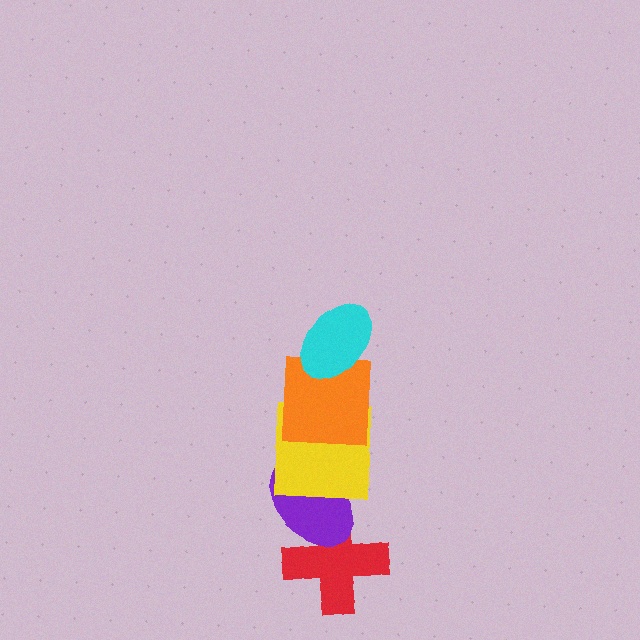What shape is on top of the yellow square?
The orange square is on top of the yellow square.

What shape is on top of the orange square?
The cyan ellipse is on top of the orange square.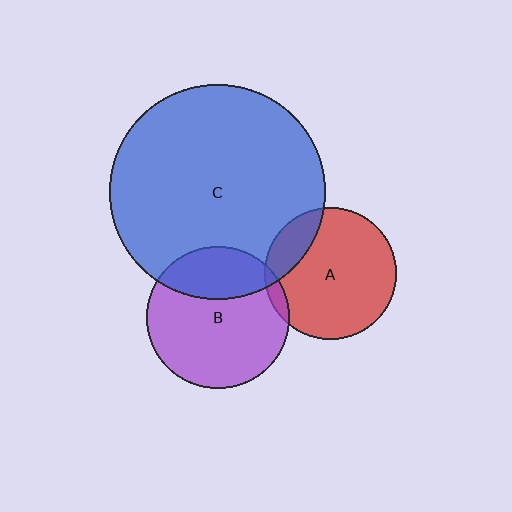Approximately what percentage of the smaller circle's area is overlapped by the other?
Approximately 30%.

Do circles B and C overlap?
Yes.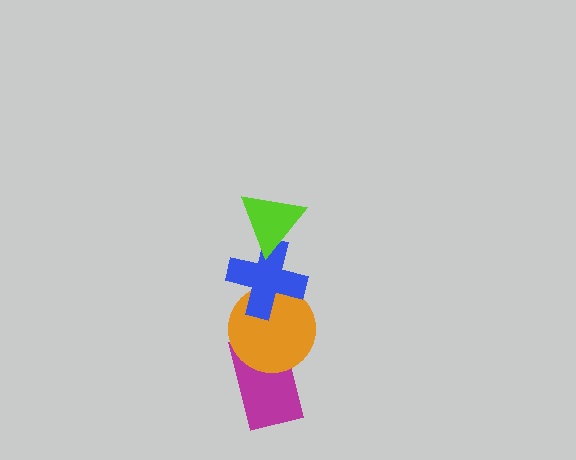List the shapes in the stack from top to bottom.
From top to bottom: the lime triangle, the blue cross, the orange circle, the magenta rectangle.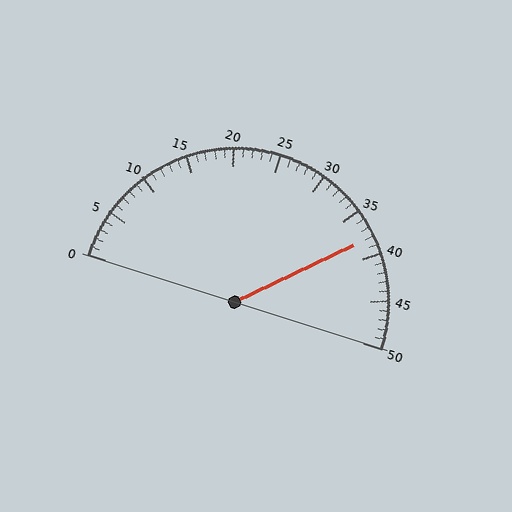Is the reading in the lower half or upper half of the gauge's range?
The reading is in the upper half of the range (0 to 50).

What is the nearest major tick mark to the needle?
The nearest major tick mark is 40.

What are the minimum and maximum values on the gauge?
The gauge ranges from 0 to 50.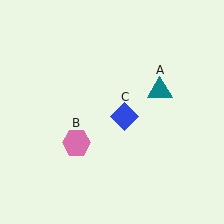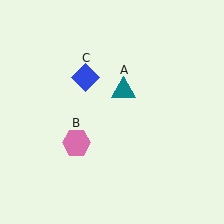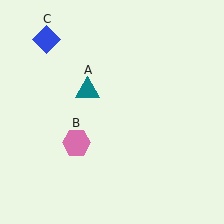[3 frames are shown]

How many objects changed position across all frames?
2 objects changed position: teal triangle (object A), blue diamond (object C).